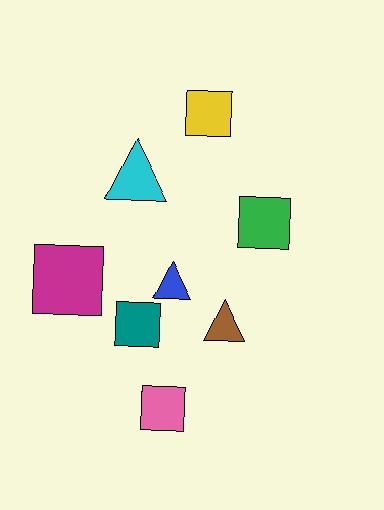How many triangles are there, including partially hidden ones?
There are 3 triangles.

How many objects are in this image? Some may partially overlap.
There are 8 objects.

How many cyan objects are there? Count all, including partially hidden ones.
There is 1 cyan object.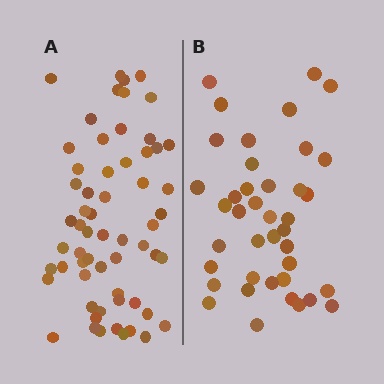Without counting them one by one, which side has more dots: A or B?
Region A (the left region) has more dots.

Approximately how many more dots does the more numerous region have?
Region A has approximately 20 more dots than region B.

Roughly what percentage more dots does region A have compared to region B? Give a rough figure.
About 50% more.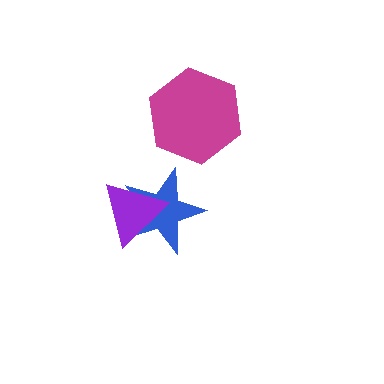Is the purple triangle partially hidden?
No, no other shape covers it.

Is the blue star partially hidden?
Yes, it is partially covered by another shape.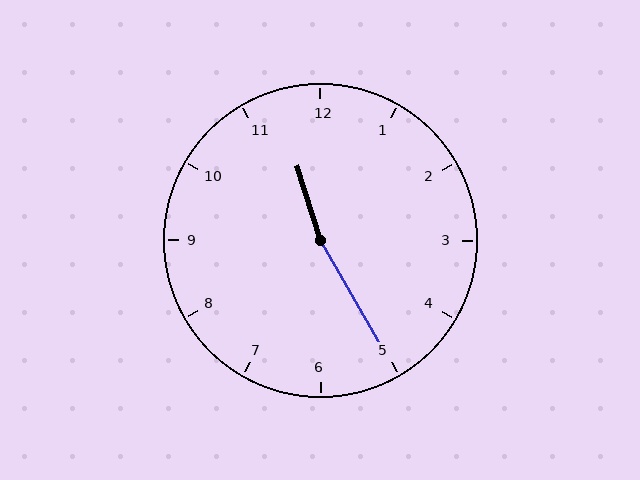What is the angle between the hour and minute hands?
Approximately 168 degrees.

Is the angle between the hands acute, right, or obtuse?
It is obtuse.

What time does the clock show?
11:25.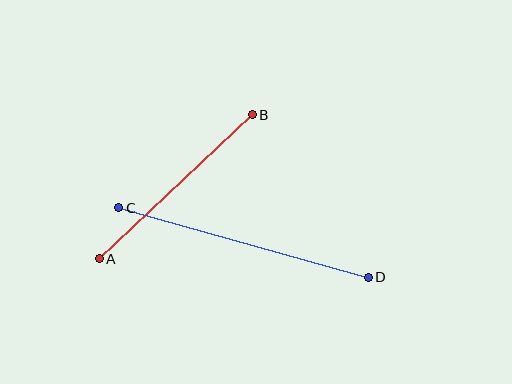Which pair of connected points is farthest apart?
Points C and D are farthest apart.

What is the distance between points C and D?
The distance is approximately 259 pixels.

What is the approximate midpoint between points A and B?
The midpoint is at approximately (176, 187) pixels.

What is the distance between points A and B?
The distance is approximately 210 pixels.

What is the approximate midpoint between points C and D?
The midpoint is at approximately (244, 243) pixels.